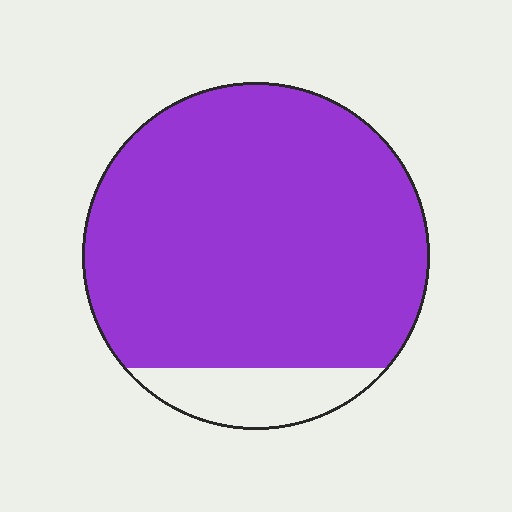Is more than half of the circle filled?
Yes.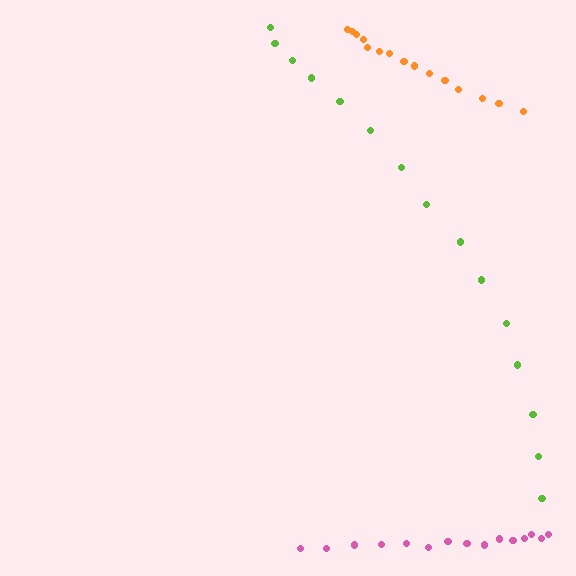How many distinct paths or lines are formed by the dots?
There are 3 distinct paths.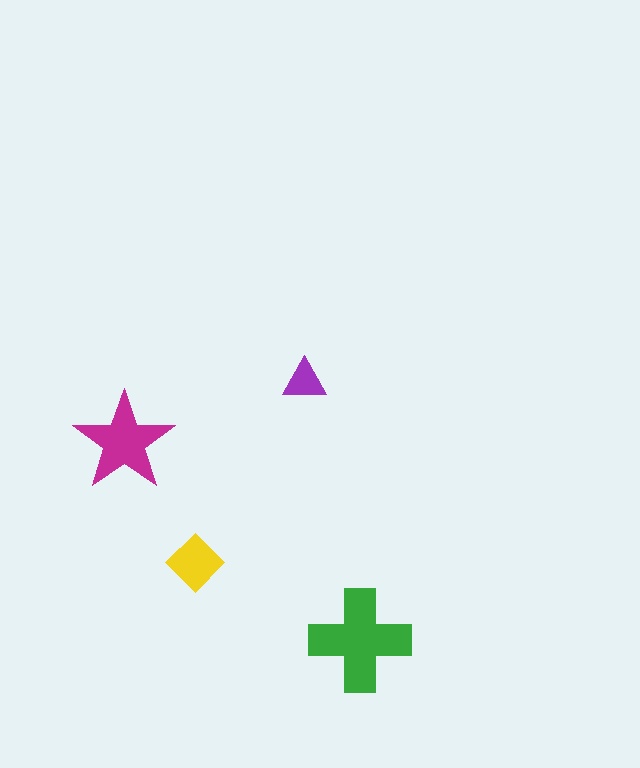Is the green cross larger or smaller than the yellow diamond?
Larger.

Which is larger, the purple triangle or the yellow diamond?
The yellow diamond.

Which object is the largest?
The green cross.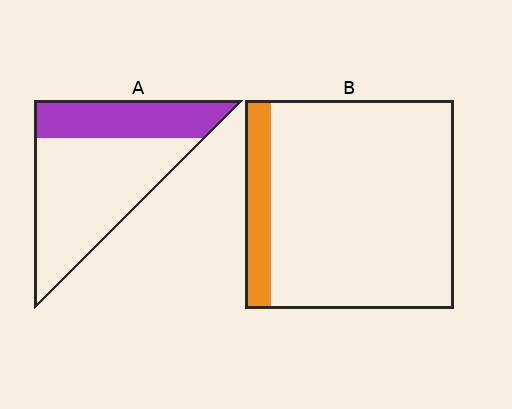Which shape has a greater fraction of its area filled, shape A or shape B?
Shape A.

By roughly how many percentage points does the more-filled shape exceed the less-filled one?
By roughly 20 percentage points (A over B).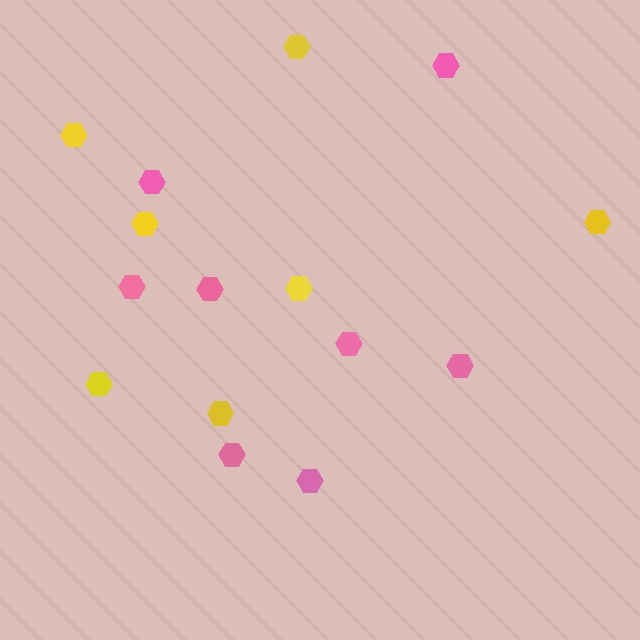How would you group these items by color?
There are 2 groups: one group of yellow hexagons (7) and one group of pink hexagons (8).